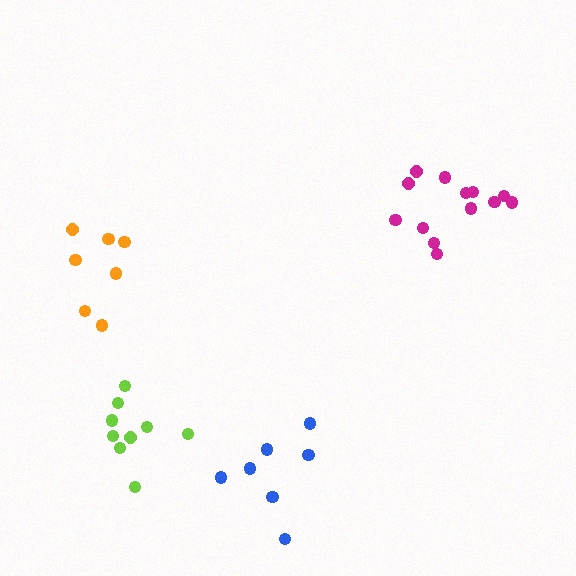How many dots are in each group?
Group 1: 7 dots, Group 2: 7 dots, Group 3: 9 dots, Group 4: 13 dots (36 total).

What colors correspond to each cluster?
The clusters are colored: orange, blue, lime, magenta.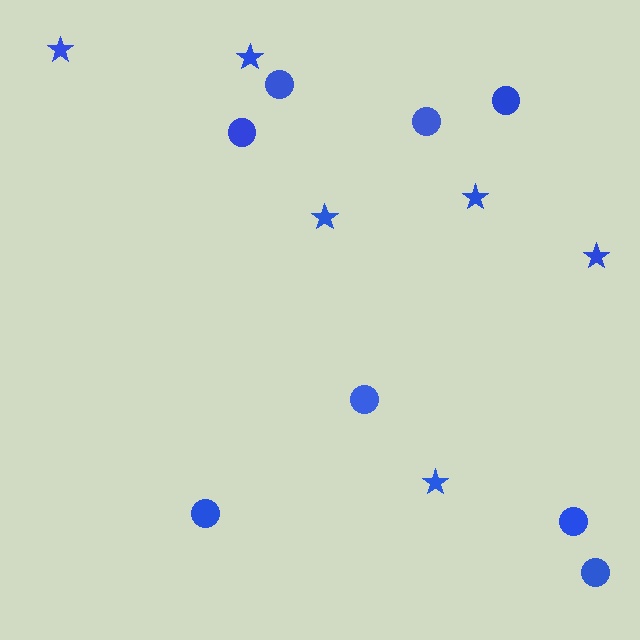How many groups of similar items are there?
There are 2 groups: one group of stars (6) and one group of circles (8).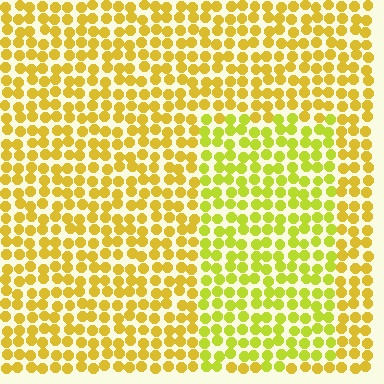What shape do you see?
I see a rectangle.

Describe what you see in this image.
The image is filled with small yellow elements in a uniform arrangement. A rectangle-shaped region is visible where the elements are tinted to a slightly different hue, forming a subtle color boundary.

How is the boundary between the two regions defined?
The boundary is defined purely by a slight shift in hue (about 24 degrees). Spacing, size, and orientation are identical on both sides.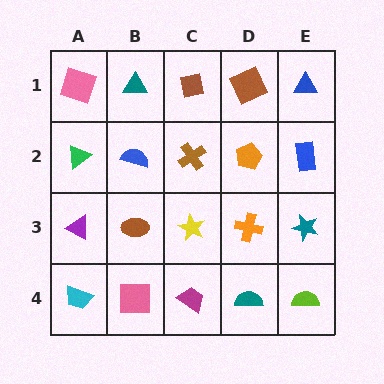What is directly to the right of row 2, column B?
A brown cross.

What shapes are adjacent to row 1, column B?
A blue semicircle (row 2, column B), a pink square (row 1, column A), a brown square (row 1, column C).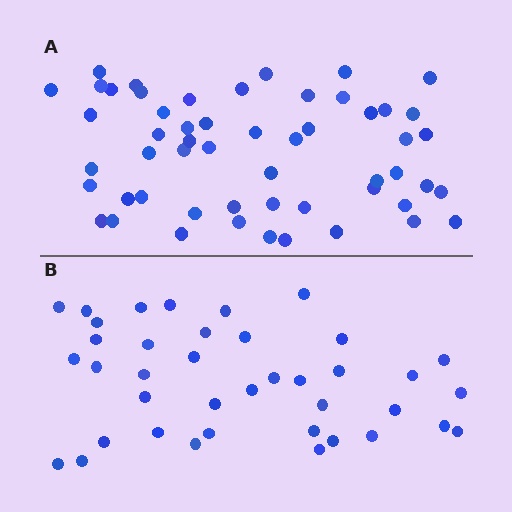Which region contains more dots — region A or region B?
Region A (the top region) has more dots.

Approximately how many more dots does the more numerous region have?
Region A has approximately 15 more dots than region B.